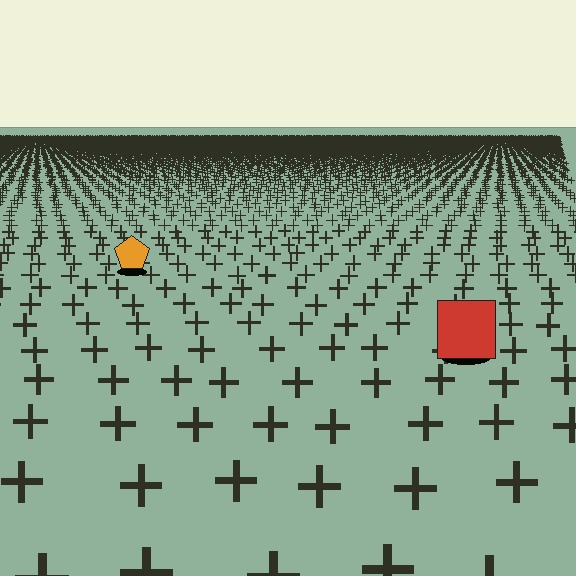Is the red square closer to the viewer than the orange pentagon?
Yes. The red square is closer — you can tell from the texture gradient: the ground texture is coarser near it.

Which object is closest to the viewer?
The red square is closest. The texture marks near it are larger and more spread out.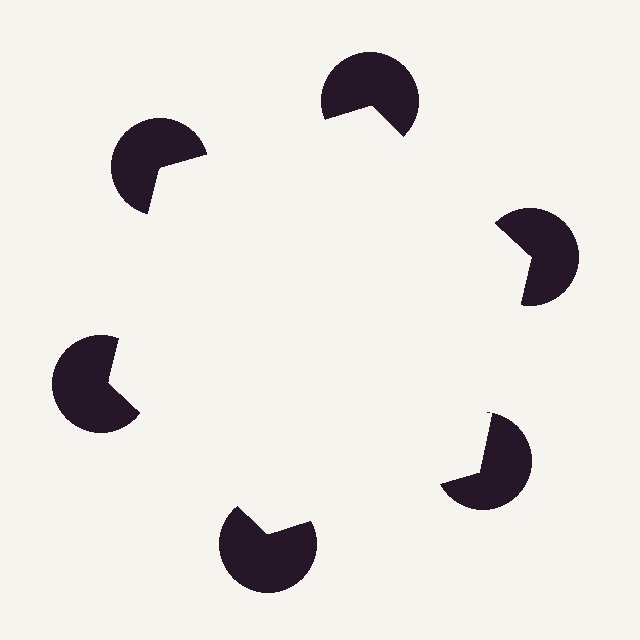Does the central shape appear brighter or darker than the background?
It typically appears slightly brighter than the background, even though no actual brightness change is drawn.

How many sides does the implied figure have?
6 sides.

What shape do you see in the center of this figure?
An illusory hexagon — its edges are inferred from the aligned wedge cuts in the pac-man discs, not physically drawn.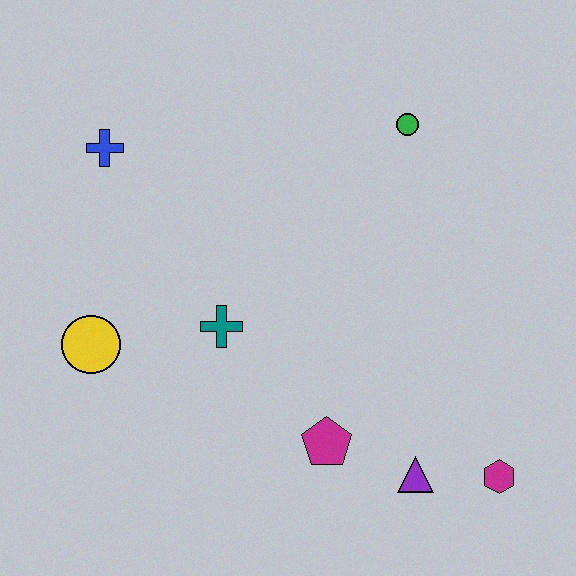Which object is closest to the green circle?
The teal cross is closest to the green circle.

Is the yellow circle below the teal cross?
Yes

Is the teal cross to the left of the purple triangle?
Yes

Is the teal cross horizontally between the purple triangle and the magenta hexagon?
No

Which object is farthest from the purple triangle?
The blue cross is farthest from the purple triangle.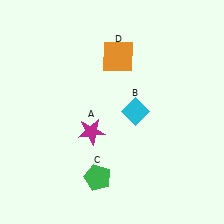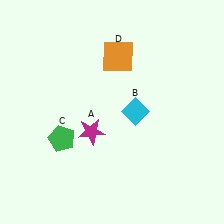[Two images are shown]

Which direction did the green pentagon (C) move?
The green pentagon (C) moved up.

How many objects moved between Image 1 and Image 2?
1 object moved between the two images.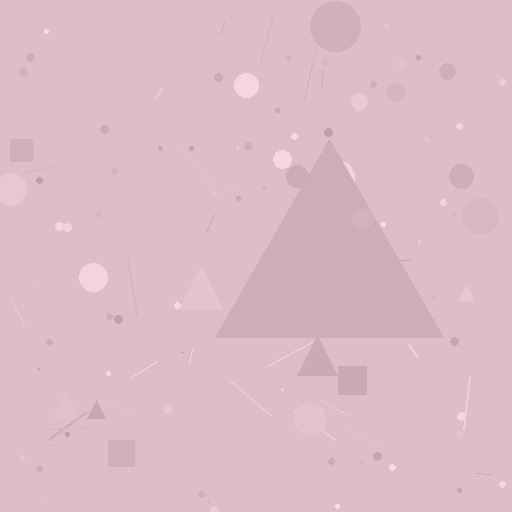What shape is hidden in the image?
A triangle is hidden in the image.